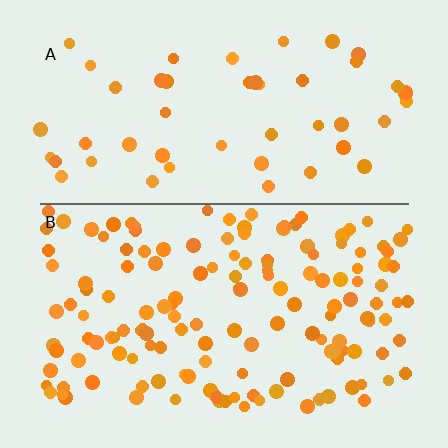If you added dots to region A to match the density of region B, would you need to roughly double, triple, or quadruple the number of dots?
Approximately triple.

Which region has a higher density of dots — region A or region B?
B (the bottom).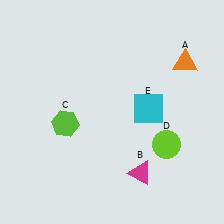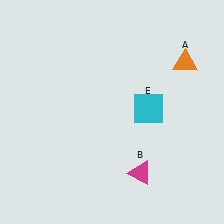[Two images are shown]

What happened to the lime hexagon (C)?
The lime hexagon (C) was removed in Image 2. It was in the bottom-left area of Image 1.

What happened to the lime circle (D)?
The lime circle (D) was removed in Image 2. It was in the bottom-right area of Image 1.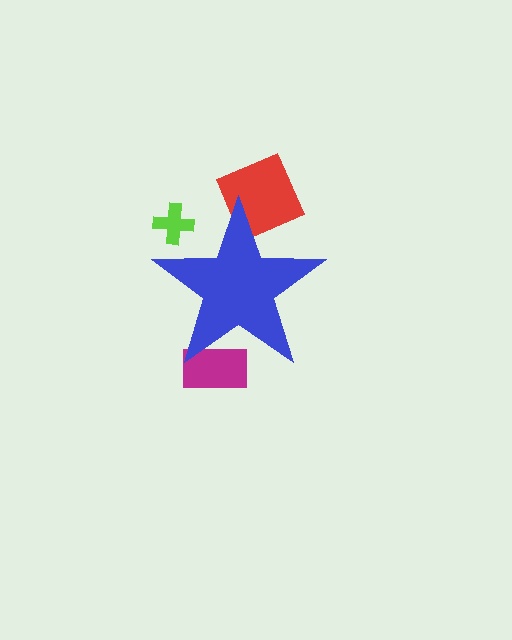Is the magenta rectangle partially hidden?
Yes, the magenta rectangle is partially hidden behind the blue star.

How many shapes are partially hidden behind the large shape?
3 shapes are partially hidden.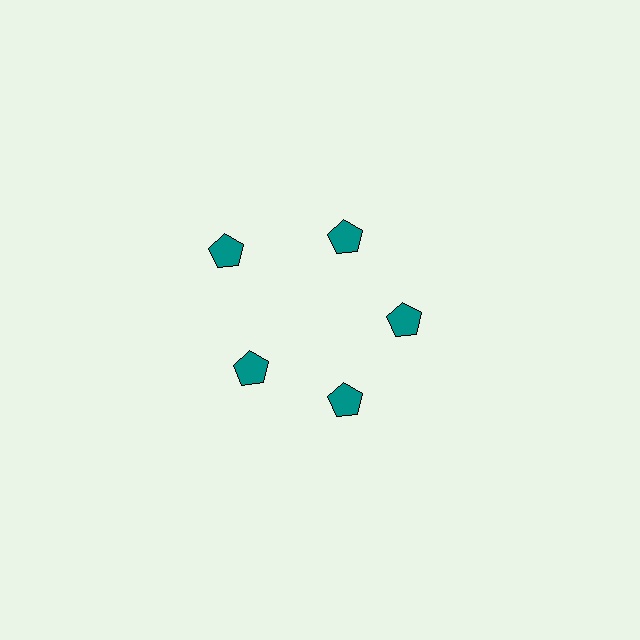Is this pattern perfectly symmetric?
No. The 5 teal pentagons are arranged in a ring, but one element near the 10 o'clock position is pushed outward from the center, breaking the 5-fold rotational symmetry.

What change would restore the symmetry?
The symmetry would be restored by moving it inward, back onto the ring so that all 5 pentagons sit at equal angles and equal distance from the center.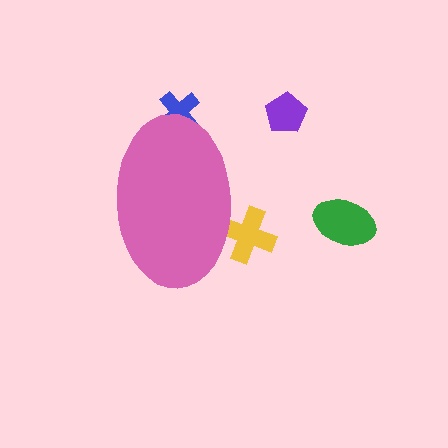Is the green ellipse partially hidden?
No, the green ellipse is fully visible.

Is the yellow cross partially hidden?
Yes, the yellow cross is partially hidden behind the pink ellipse.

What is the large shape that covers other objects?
A pink ellipse.